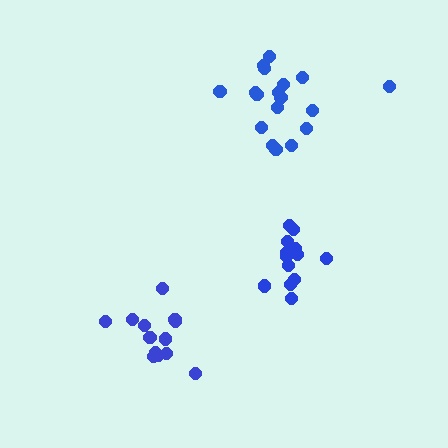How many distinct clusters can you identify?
There are 3 distinct clusters.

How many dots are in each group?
Group 1: 14 dots, Group 2: 18 dots, Group 3: 13 dots (45 total).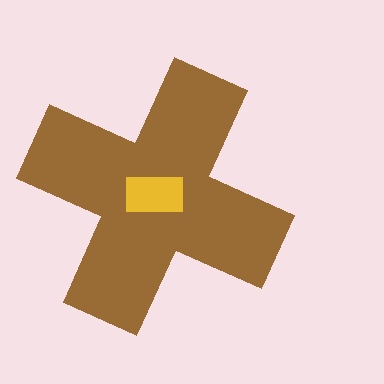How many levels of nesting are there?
2.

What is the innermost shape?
The yellow rectangle.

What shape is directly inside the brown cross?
The yellow rectangle.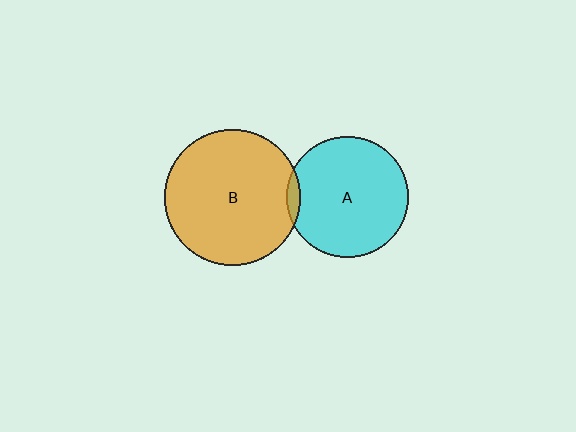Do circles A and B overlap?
Yes.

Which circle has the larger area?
Circle B (orange).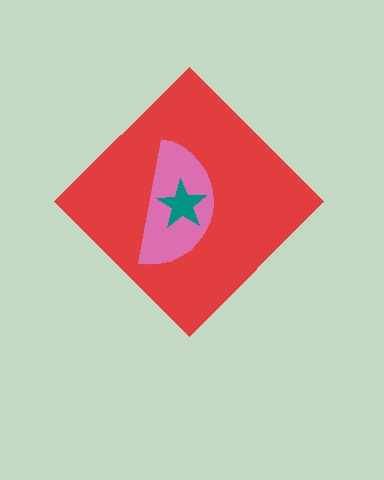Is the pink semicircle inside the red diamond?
Yes.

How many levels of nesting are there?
3.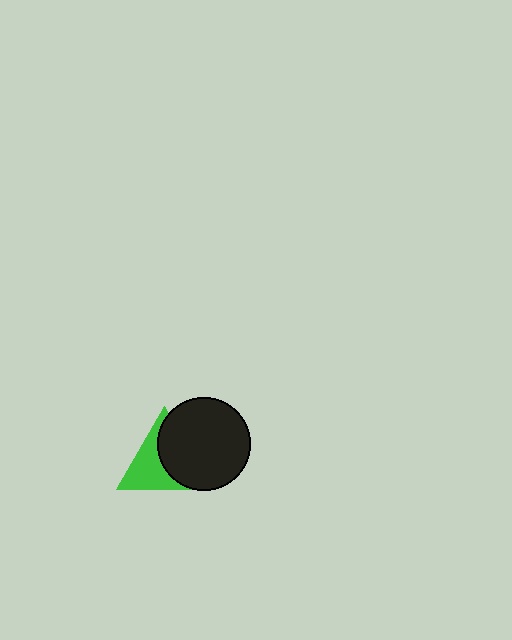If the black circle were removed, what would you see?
You would see the complete green triangle.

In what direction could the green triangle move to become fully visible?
The green triangle could move left. That would shift it out from behind the black circle entirely.